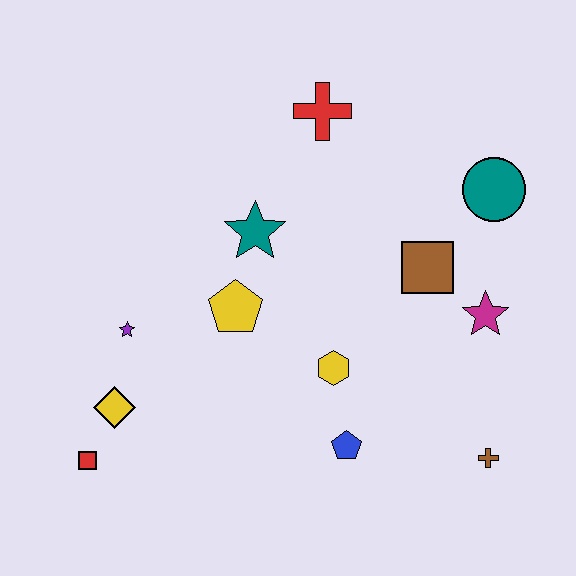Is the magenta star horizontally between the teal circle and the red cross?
Yes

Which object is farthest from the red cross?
The red square is farthest from the red cross.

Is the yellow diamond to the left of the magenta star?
Yes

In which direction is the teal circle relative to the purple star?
The teal circle is to the right of the purple star.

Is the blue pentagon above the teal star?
No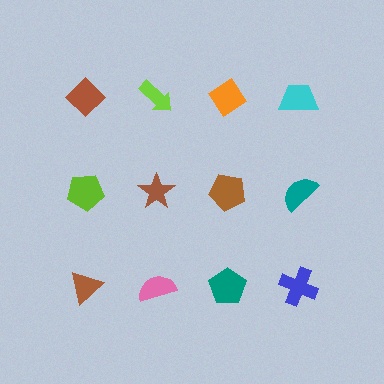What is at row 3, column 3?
A teal pentagon.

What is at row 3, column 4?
A blue cross.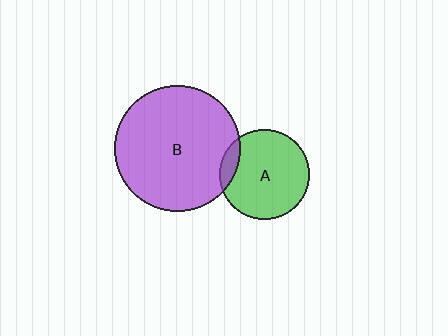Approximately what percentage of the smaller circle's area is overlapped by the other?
Approximately 10%.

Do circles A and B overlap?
Yes.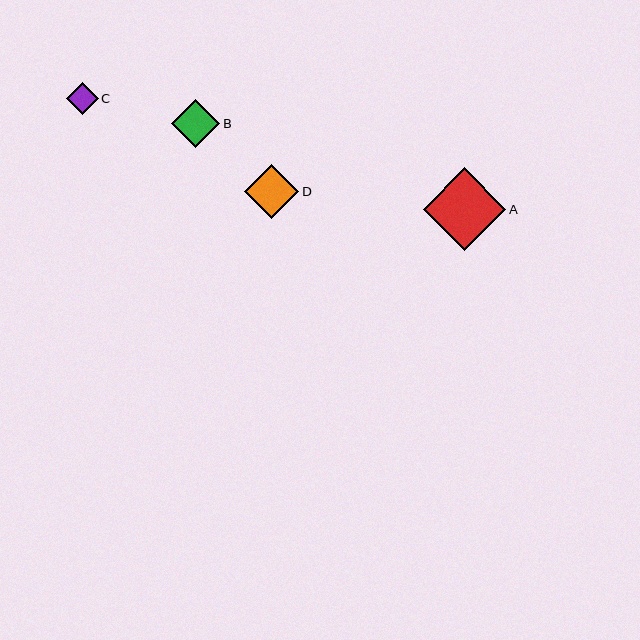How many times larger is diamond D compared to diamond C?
Diamond D is approximately 1.7 times the size of diamond C.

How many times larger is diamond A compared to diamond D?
Diamond A is approximately 1.5 times the size of diamond D.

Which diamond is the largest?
Diamond A is the largest with a size of approximately 83 pixels.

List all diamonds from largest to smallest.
From largest to smallest: A, D, B, C.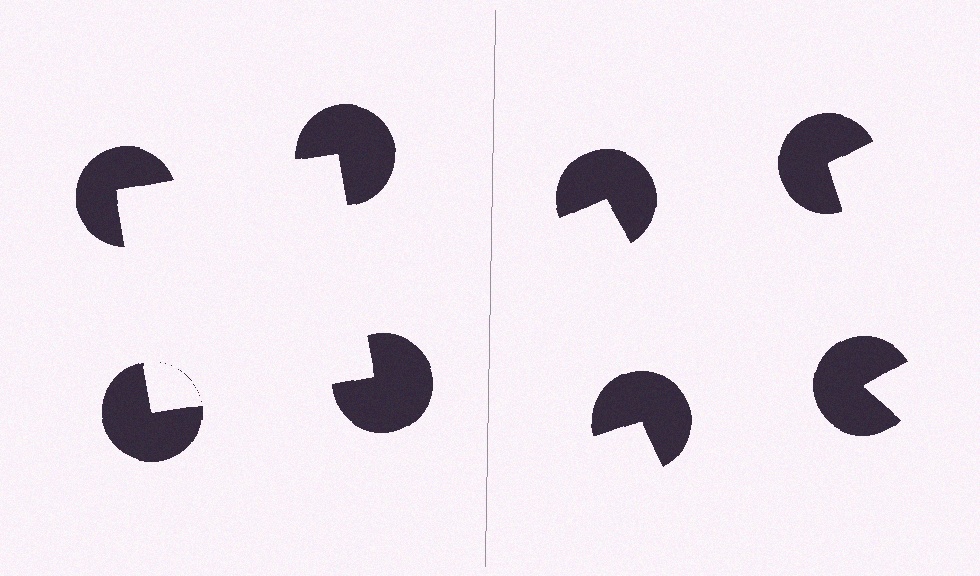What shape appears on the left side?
An illusory square.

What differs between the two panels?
The pac-man discs are positioned identically on both sides; only the wedge orientations differ. On the left they align to a square; on the right they are misaligned.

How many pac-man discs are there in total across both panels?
8 — 4 on each side.